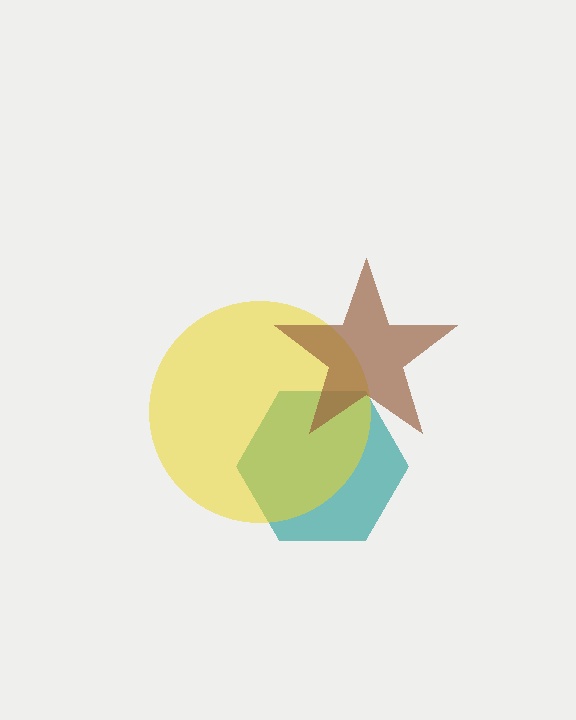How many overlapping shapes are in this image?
There are 3 overlapping shapes in the image.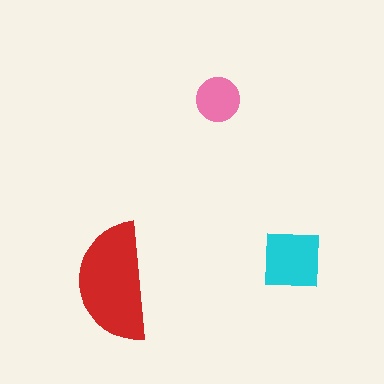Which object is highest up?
The pink circle is topmost.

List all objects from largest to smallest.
The red semicircle, the cyan square, the pink circle.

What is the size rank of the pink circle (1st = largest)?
3rd.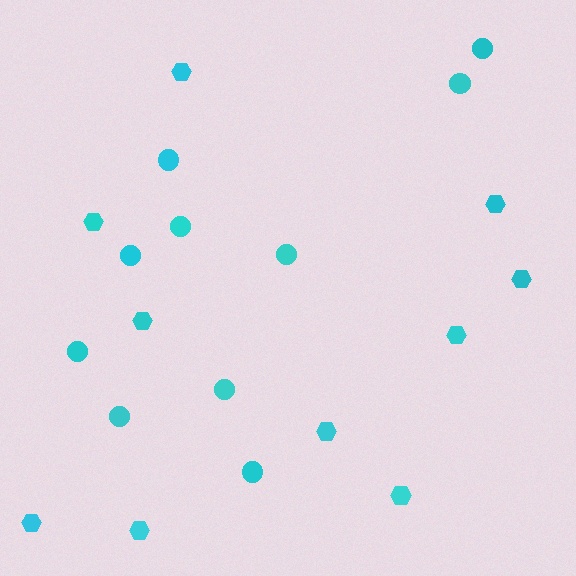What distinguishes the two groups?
There are 2 groups: one group of circles (10) and one group of hexagons (10).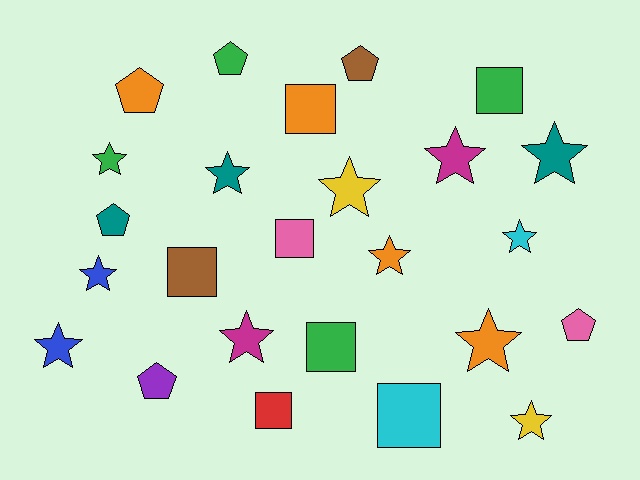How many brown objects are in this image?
There are 2 brown objects.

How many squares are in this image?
There are 7 squares.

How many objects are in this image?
There are 25 objects.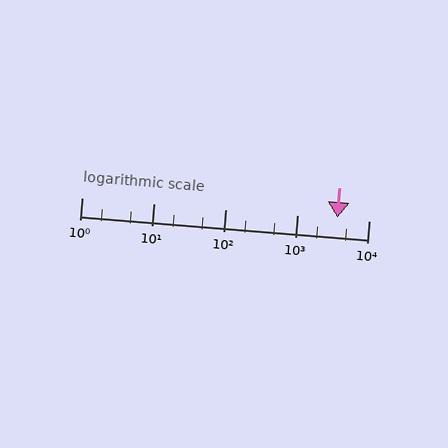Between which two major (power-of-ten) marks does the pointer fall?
The pointer is between 1000 and 10000.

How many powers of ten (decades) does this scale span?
The scale spans 4 decades, from 1 to 10000.